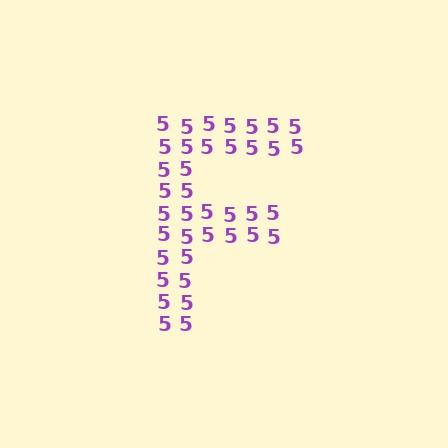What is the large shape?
The large shape is the letter F.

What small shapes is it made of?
It is made of small digit 5's.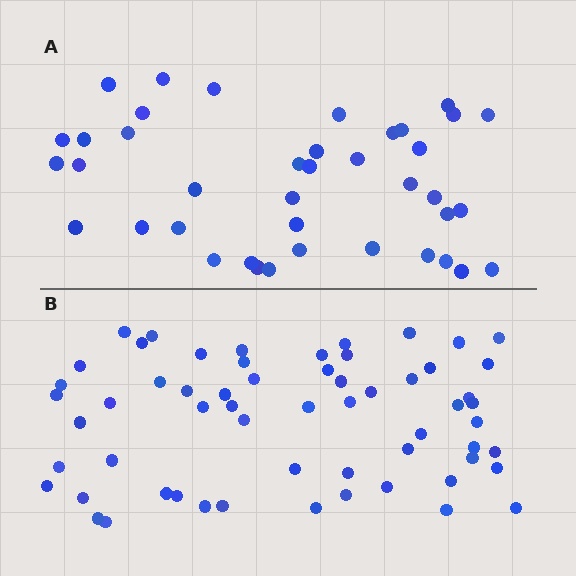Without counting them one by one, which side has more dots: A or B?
Region B (the bottom region) has more dots.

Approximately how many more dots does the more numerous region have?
Region B has approximately 20 more dots than region A.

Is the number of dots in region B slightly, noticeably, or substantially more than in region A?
Region B has substantially more. The ratio is roughly 1.5 to 1.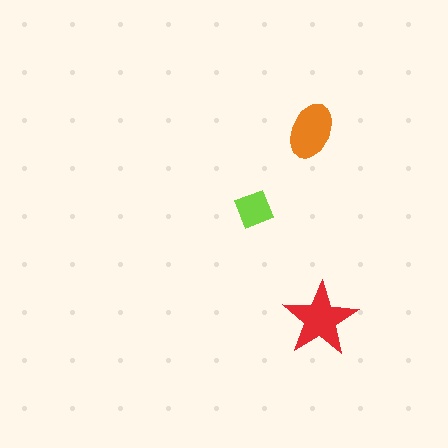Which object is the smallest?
The lime diamond.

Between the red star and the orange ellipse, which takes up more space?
The red star.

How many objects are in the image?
There are 3 objects in the image.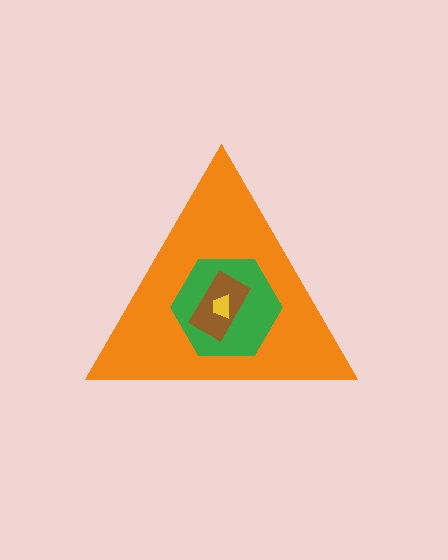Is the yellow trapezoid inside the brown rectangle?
Yes.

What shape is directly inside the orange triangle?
The green hexagon.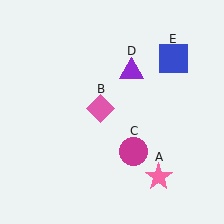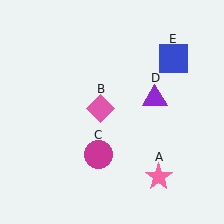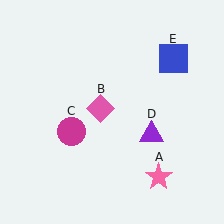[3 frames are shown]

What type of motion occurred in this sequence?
The magenta circle (object C), purple triangle (object D) rotated clockwise around the center of the scene.